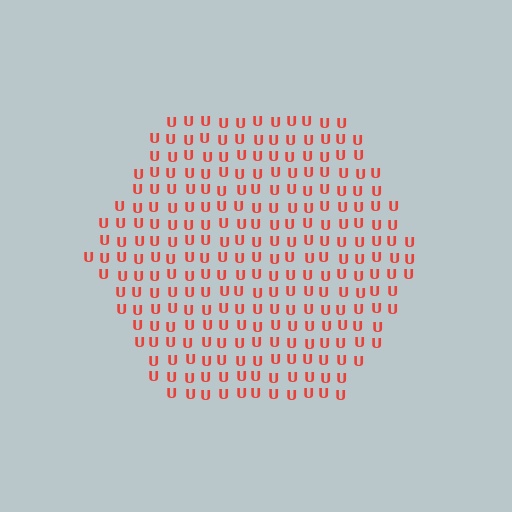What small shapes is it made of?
It is made of small letter U's.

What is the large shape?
The large shape is a hexagon.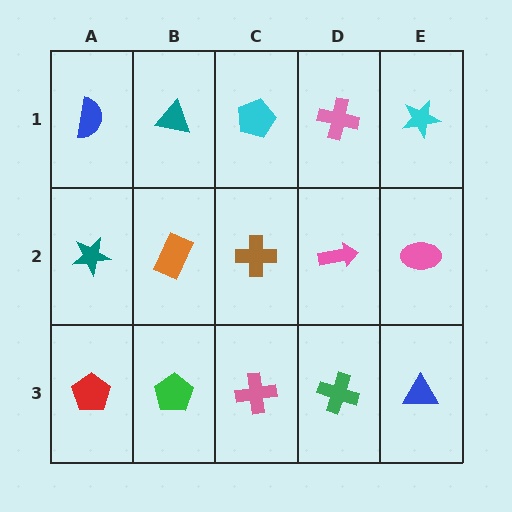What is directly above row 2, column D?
A pink cross.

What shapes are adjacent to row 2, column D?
A pink cross (row 1, column D), a green cross (row 3, column D), a brown cross (row 2, column C), a pink ellipse (row 2, column E).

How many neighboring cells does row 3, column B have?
3.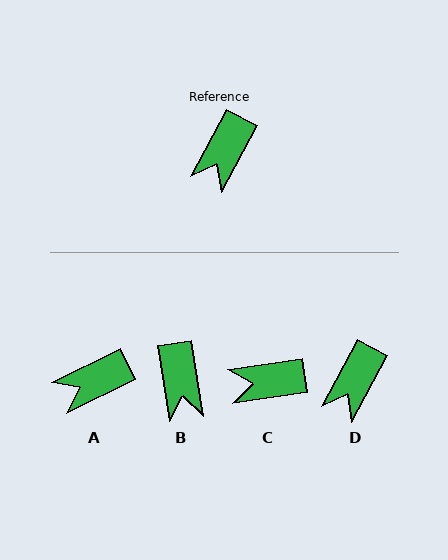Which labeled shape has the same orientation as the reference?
D.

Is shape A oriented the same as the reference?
No, it is off by about 36 degrees.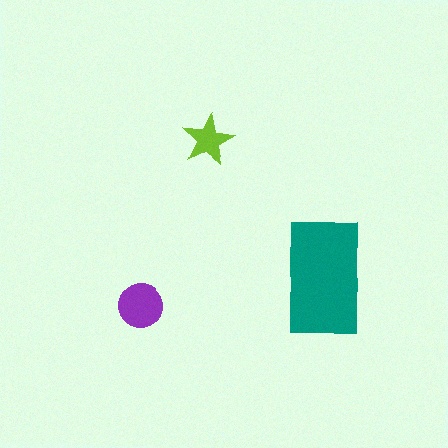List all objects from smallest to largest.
The lime star, the purple circle, the teal rectangle.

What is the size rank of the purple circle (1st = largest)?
2nd.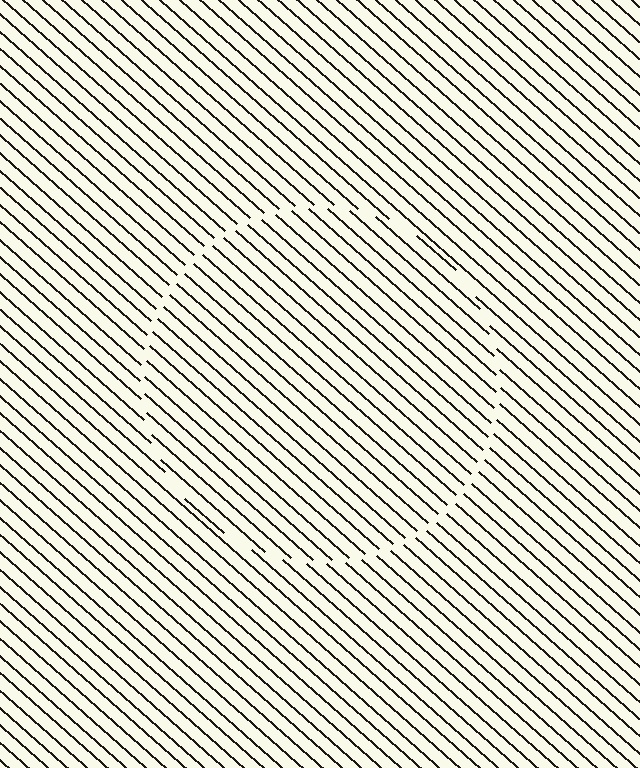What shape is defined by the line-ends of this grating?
An illusory circle. The interior of the shape contains the same grating, shifted by half a period — the contour is defined by the phase discontinuity where line-ends from the inner and outer gratings abut.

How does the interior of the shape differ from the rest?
The interior of the shape contains the same grating, shifted by half a period — the contour is defined by the phase discontinuity where line-ends from the inner and outer gratings abut.